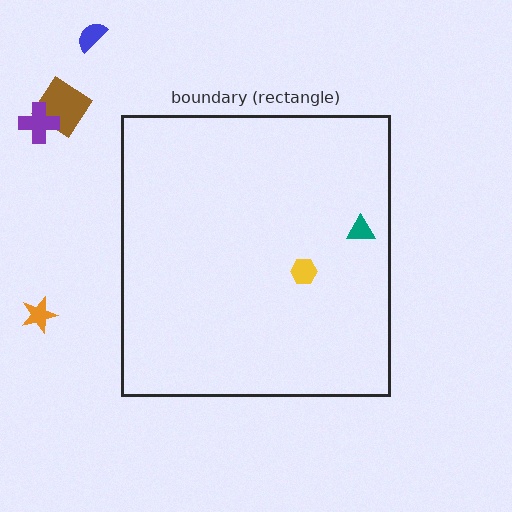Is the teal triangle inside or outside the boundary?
Inside.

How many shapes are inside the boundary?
2 inside, 4 outside.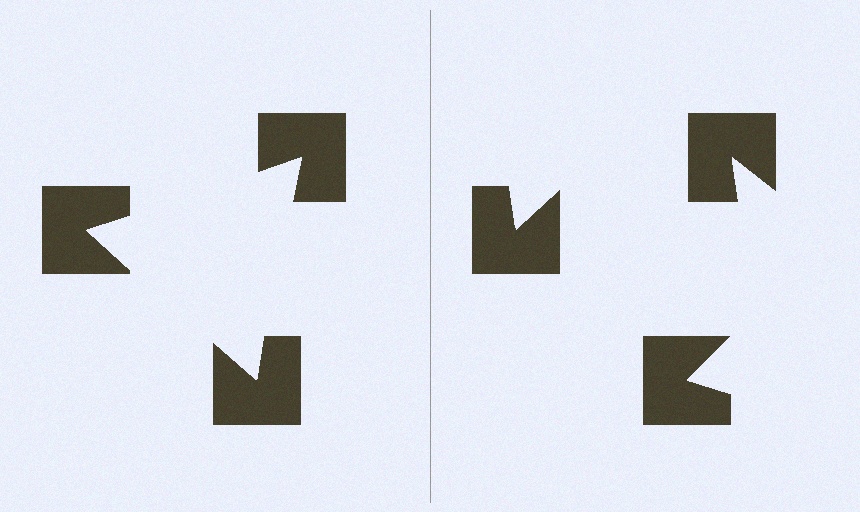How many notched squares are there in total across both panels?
6 — 3 on each side.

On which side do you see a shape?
An illusory triangle appears on the left side. On the right side the wedge cuts are rotated, so no coherent shape forms.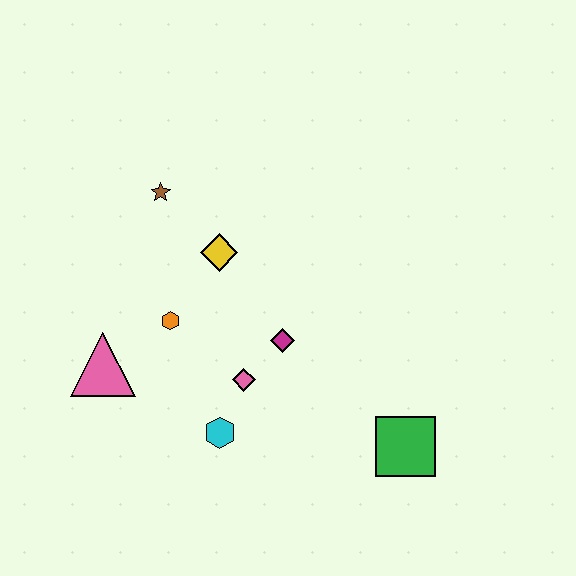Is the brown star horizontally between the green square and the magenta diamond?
No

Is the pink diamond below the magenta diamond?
Yes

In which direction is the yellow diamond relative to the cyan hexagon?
The yellow diamond is above the cyan hexagon.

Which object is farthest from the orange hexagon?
The green square is farthest from the orange hexagon.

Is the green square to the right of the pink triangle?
Yes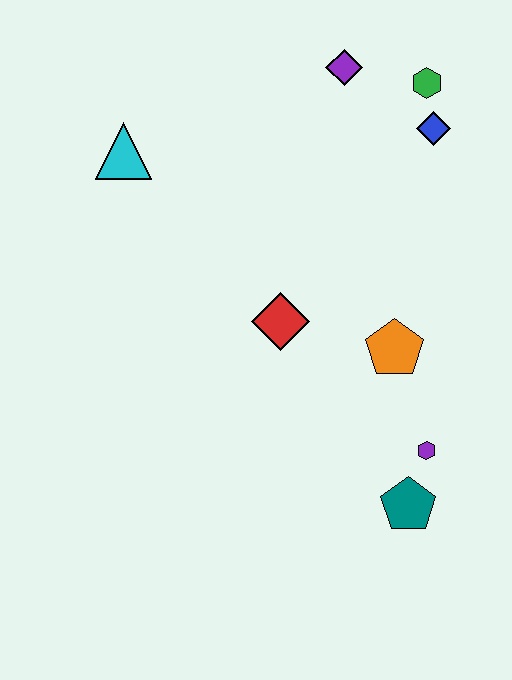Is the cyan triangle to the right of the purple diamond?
No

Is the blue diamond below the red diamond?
No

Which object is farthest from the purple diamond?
The teal pentagon is farthest from the purple diamond.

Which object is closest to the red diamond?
The orange pentagon is closest to the red diamond.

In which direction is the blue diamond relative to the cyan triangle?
The blue diamond is to the right of the cyan triangle.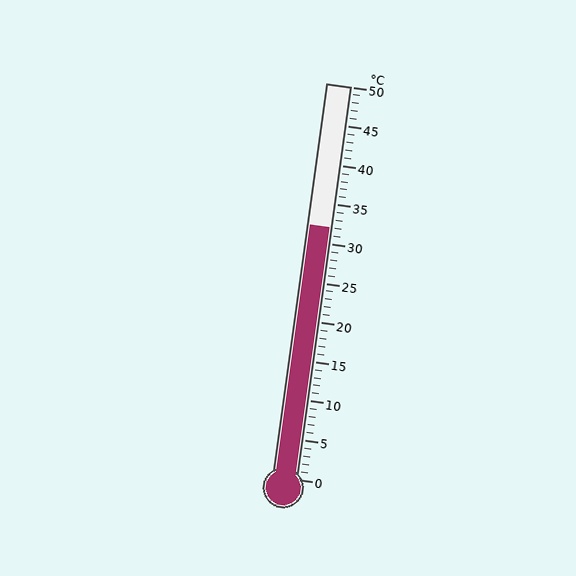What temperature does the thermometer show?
The thermometer shows approximately 32°C.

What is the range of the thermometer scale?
The thermometer scale ranges from 0°C to 50°C.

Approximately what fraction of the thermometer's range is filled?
The thermometer is filled to approximately 65% of its range.